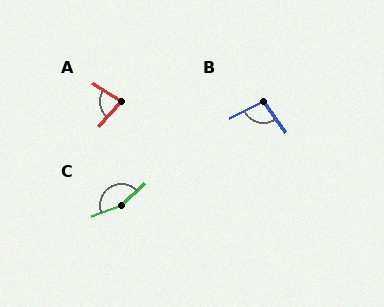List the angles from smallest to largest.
A (82°), B (99°), C (159°).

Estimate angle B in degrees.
Approximately 99 degrees.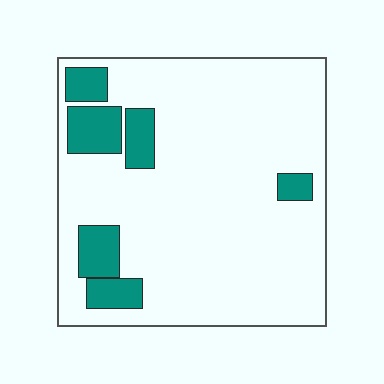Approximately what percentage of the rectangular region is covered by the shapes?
Approximately 15%.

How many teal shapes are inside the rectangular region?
6.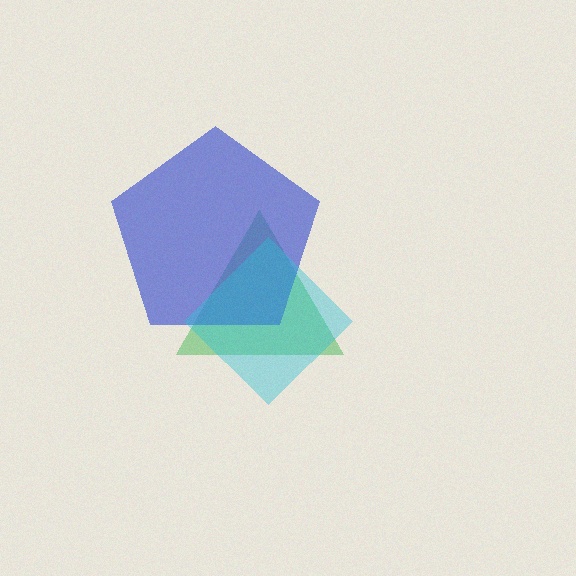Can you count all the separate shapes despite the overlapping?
Yes, there are 3 separate shapes.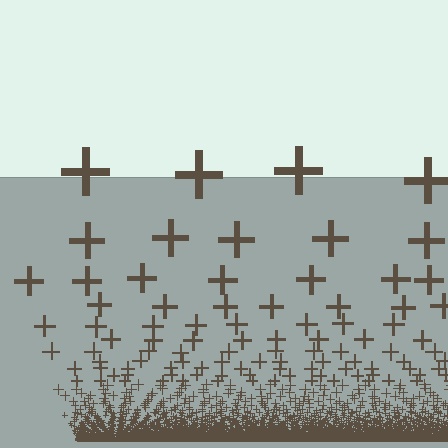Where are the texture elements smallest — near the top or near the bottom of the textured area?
Near the bottom.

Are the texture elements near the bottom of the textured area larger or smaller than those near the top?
Smaller. The gradient is inverted — elements near the bottom are smaller and denser.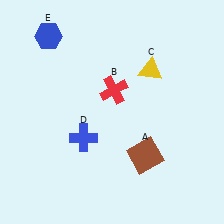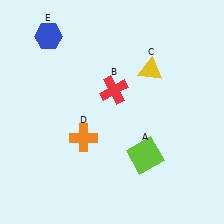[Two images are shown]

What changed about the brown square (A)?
In Image 1, A is brown. In Image 2, it changed to lime.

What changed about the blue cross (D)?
In Image 1, D is blue. In Image 2, it changed to orange.